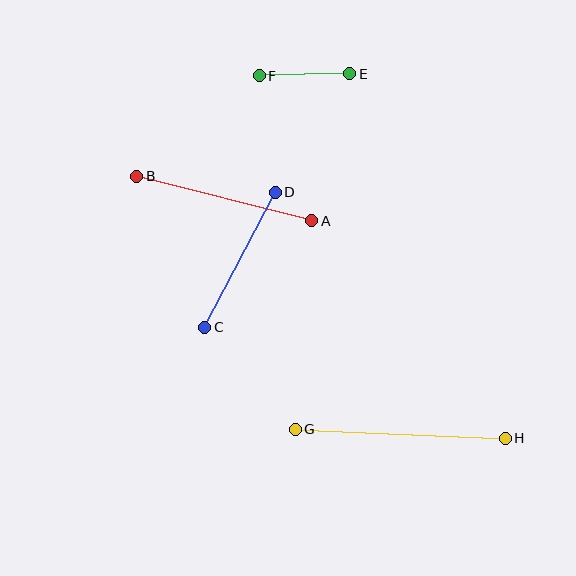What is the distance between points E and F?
The distance is approximately 91 pixels.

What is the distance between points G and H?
The distance is approximately 210 pixels.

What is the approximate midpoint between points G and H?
The midpoint is at approximately (400, 434) pixels.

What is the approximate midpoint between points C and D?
The midpoint is at approximately (240, 260) pixels.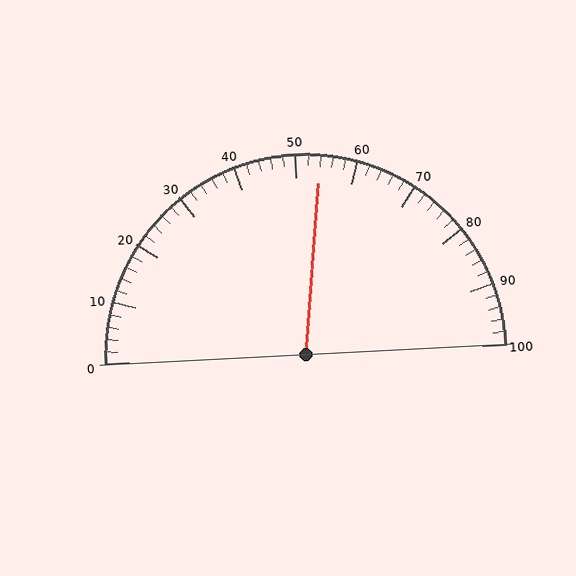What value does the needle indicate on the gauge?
The needle indicates approximately 54.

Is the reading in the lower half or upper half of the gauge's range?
The reading is in the upper half of the range (0 to 100).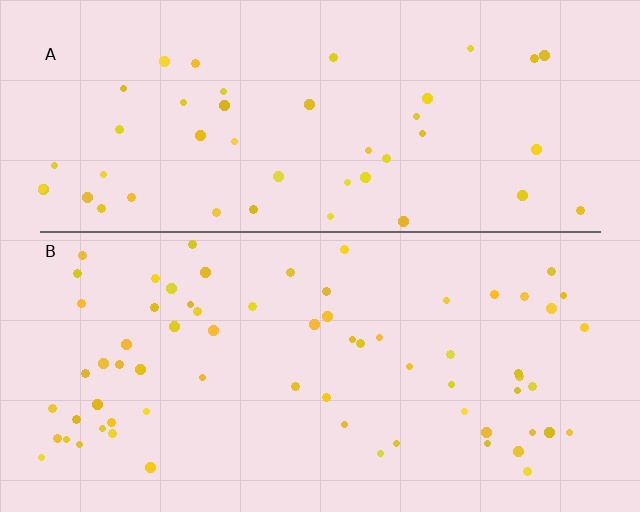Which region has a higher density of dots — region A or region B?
B (the bottom).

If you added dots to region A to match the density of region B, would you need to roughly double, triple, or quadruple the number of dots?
Approximately double.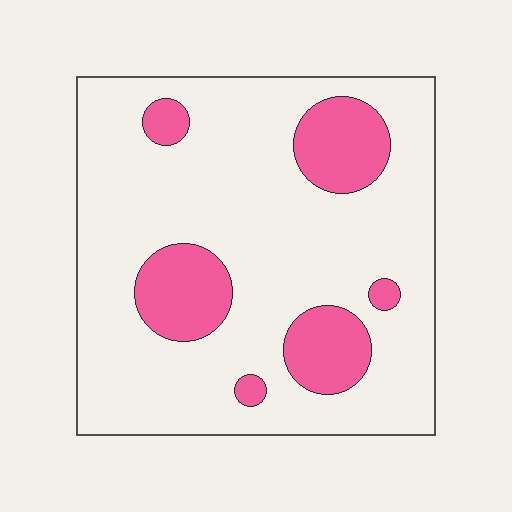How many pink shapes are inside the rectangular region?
6.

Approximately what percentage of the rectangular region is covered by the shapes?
Approximately 20%.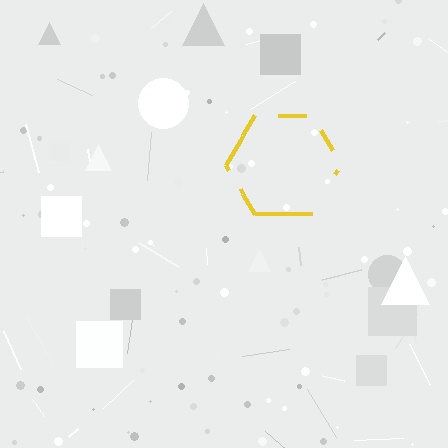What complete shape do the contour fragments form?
The contour fragments form a hexagon.